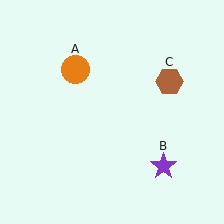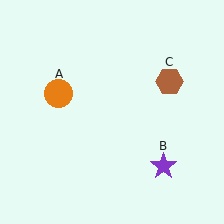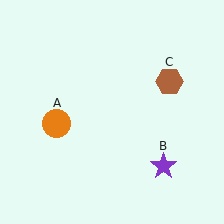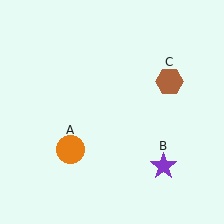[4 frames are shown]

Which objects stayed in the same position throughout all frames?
Purple star (object B) and brown hexagon (object C) remained stationary.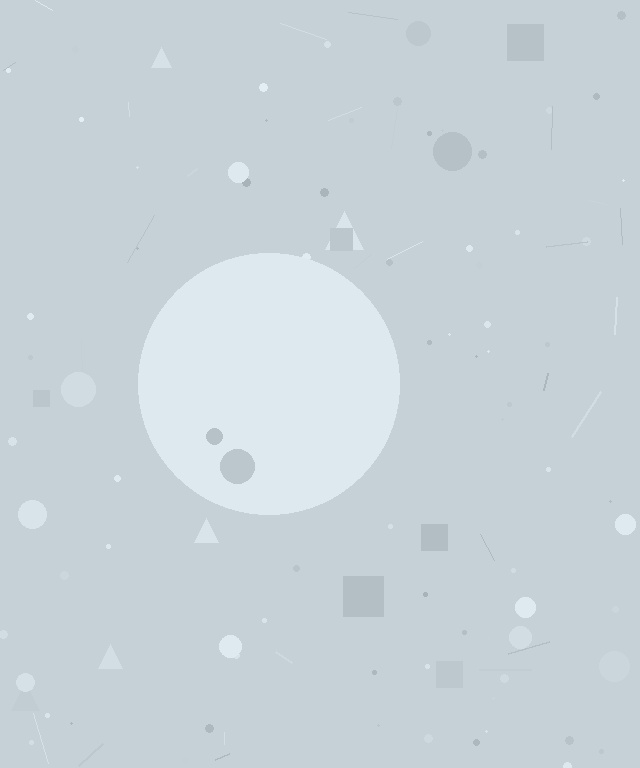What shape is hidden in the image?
A circle is hidden in the image.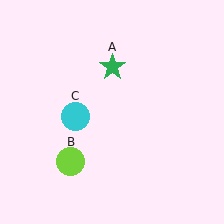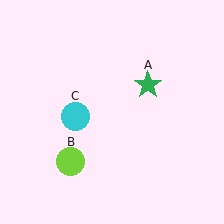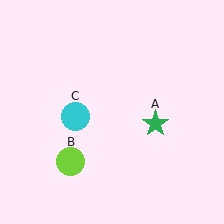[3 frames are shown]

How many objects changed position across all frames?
1 object changed position: green star (object A).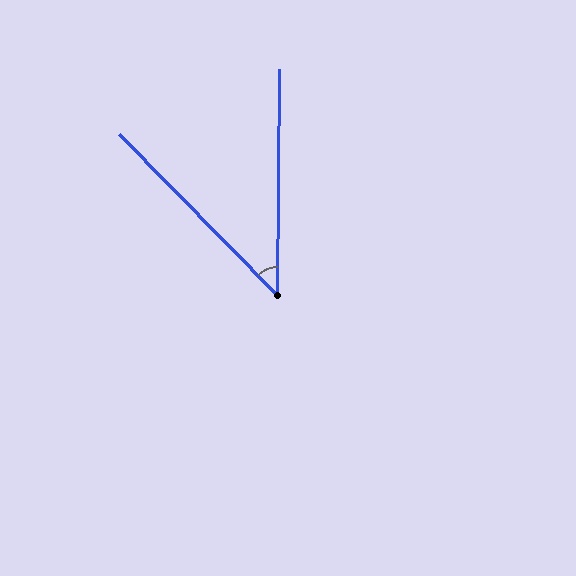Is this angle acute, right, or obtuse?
It is acute.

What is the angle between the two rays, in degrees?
Approximately 45 degrees.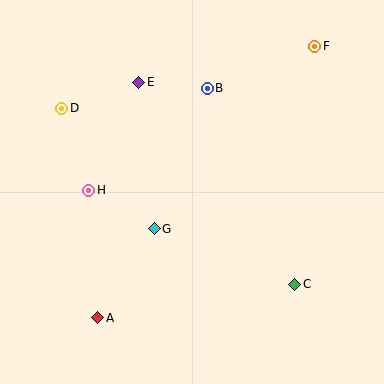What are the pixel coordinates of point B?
Point B is at (207, 88).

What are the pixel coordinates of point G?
Point G is at (154, 229).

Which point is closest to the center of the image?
Point G at (154, 229) is closest to the center.